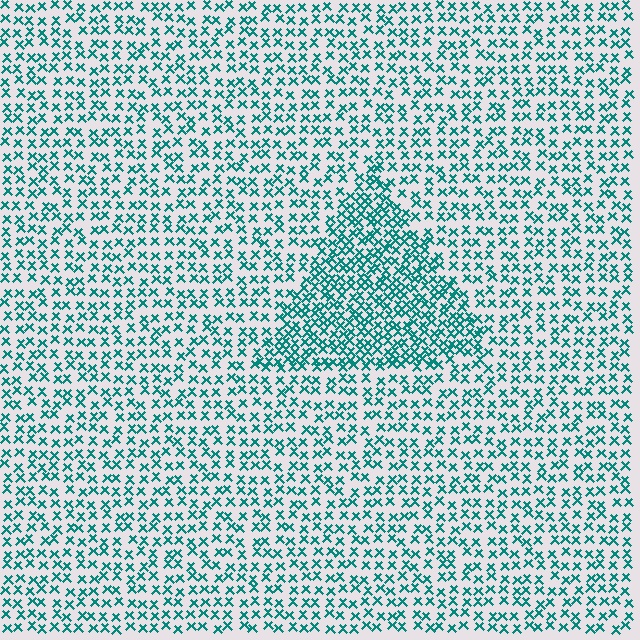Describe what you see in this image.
The image contains small teal elements arranged at two different densities. A triangle-shaped region is visible where the elements are more densely packed than the surrounding area.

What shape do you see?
I see a triangle.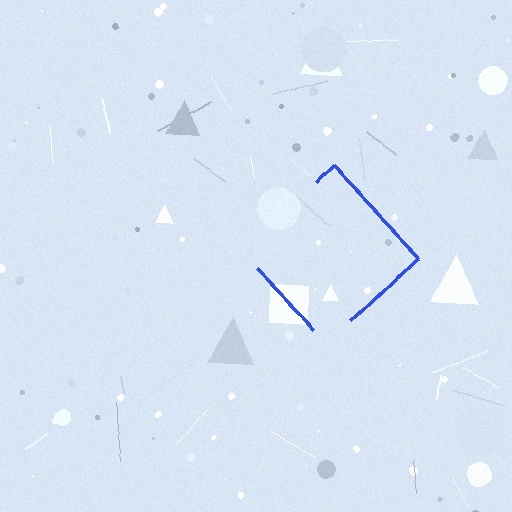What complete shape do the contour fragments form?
The contour fragments form a diamond.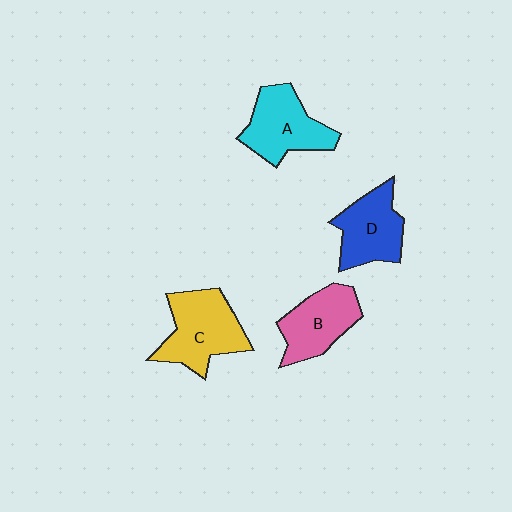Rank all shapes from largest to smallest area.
From largest to smallest: C (yellow), A (cyan), B (pink), D (blue).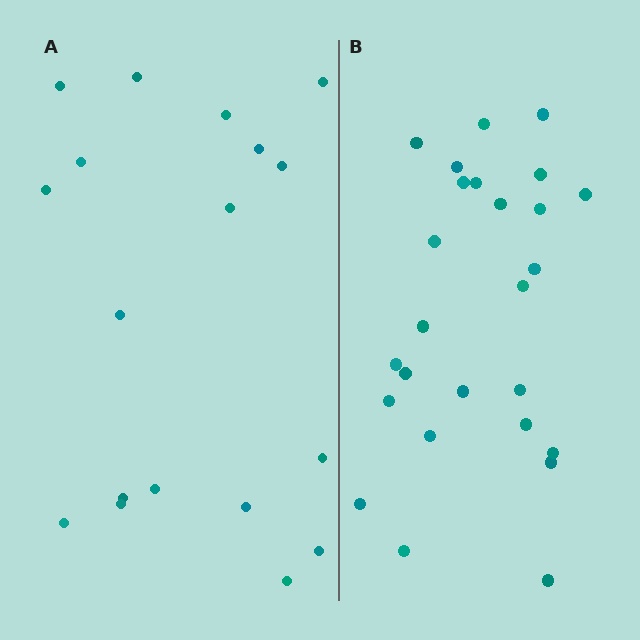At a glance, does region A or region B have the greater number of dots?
Region B (the right region) has more dots.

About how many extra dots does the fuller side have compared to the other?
Region B has roughly 8 or so more dots than region A.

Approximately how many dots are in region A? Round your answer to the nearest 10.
About 20 dots. (The exact count is 18, which rounds to 20.)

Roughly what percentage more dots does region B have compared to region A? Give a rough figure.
About 45% more.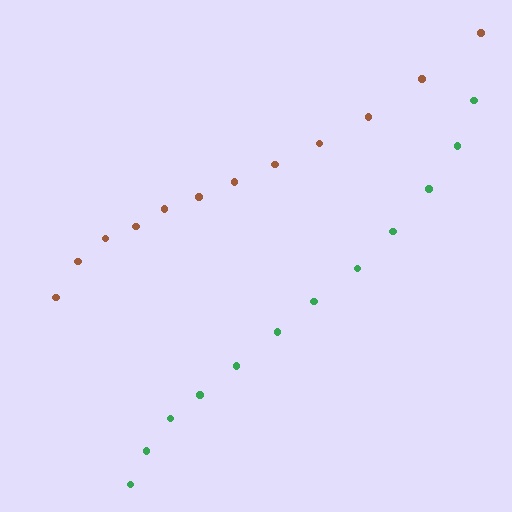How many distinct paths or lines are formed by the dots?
There are 2 distinct paths.